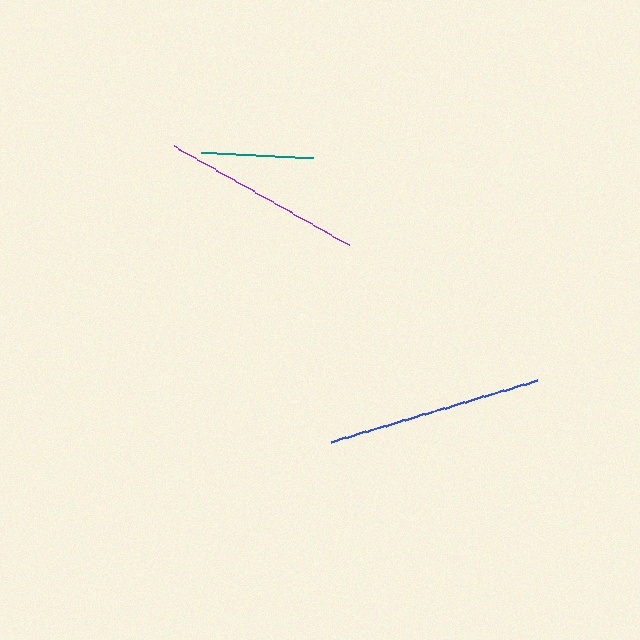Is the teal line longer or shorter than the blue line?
The blue line is longer than the teal line.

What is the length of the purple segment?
The purple segment is approximately 201 pixels long.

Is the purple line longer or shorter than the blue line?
The blue line is longer than the purple line.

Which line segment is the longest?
The blue line is the longest at approximately 216 pixels.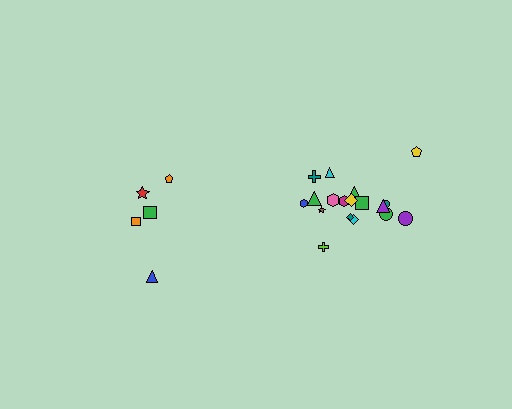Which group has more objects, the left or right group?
The right group.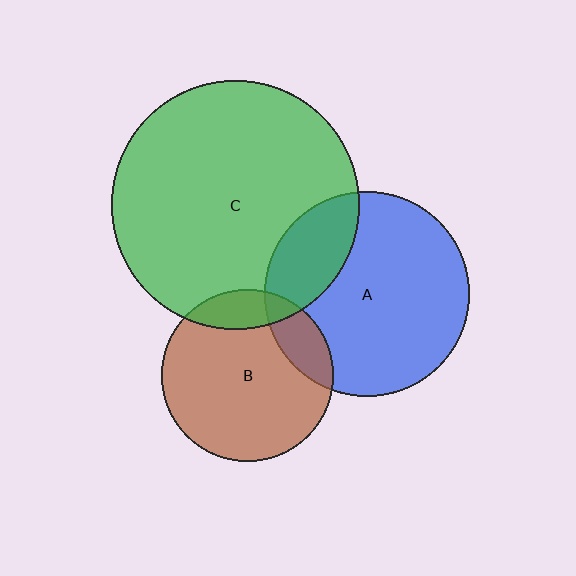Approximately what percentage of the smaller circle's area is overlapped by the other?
Approximately 15%.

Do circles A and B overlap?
Yes.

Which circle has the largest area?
Circle C (green).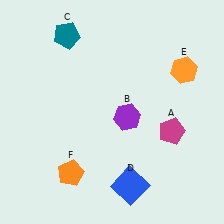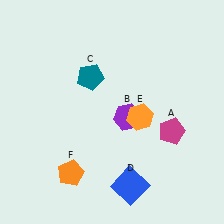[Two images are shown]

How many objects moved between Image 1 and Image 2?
2 objects moved between the two images.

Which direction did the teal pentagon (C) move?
The teal pentagon (C) moved down.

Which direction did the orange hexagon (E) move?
The orange hexagon (E) moved down.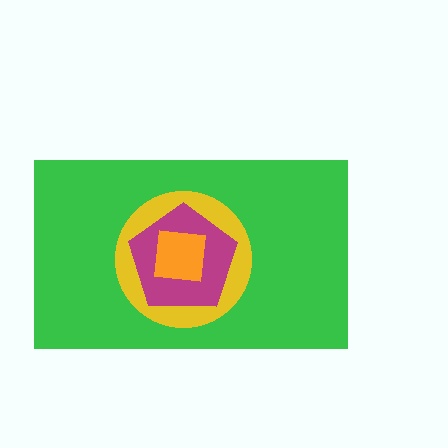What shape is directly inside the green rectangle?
The yellow circle.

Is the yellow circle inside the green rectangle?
Yes.